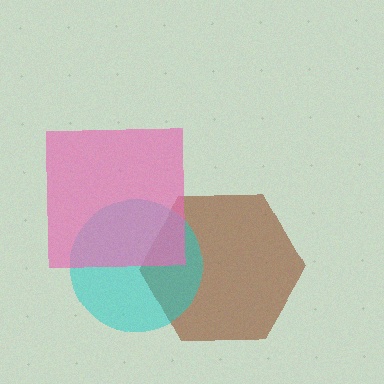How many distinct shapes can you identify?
There are 3 distinct shapes: a brown hexagon, a cyan circle, a pink square.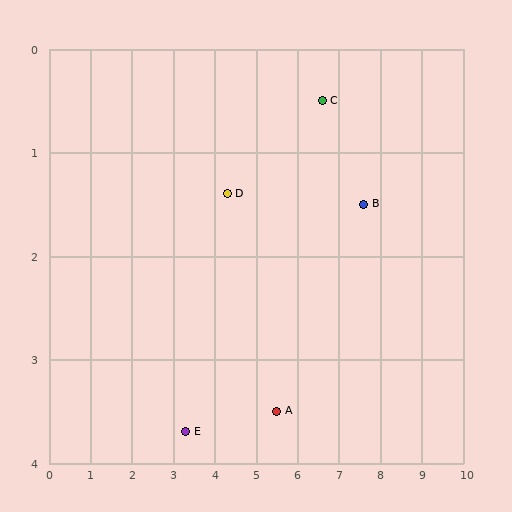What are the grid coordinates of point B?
Point B is at approximately (7.6, 1.5).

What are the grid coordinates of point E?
Point E is at approximately (3.3, 3.7).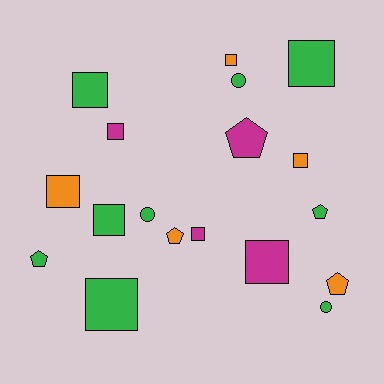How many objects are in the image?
There are 18 objects.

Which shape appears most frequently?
Square, with 10 objects.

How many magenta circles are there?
There are no magenta circles.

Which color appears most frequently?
Green, with 9 objects.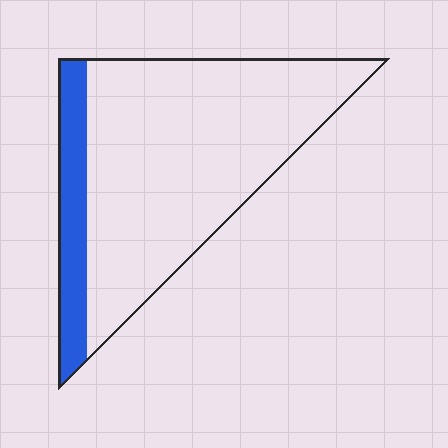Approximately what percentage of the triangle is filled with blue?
Approximately 15%.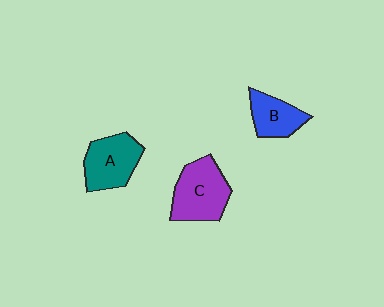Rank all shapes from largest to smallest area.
From largest to smallest: C (purple), A (teal), B (blue).